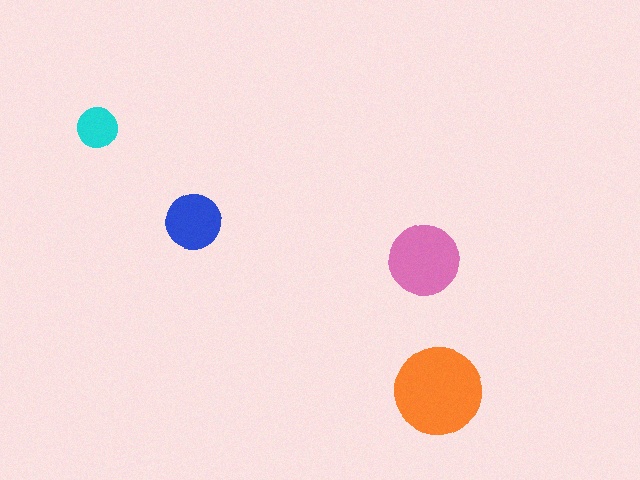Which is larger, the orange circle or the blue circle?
The orange one.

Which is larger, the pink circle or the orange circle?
The orange one.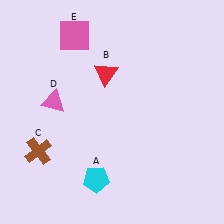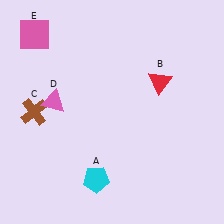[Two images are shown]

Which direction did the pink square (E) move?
The pink square (E) moved left.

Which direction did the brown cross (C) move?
The brown cross (C) moved up.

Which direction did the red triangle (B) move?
The red triangle (B) moved right.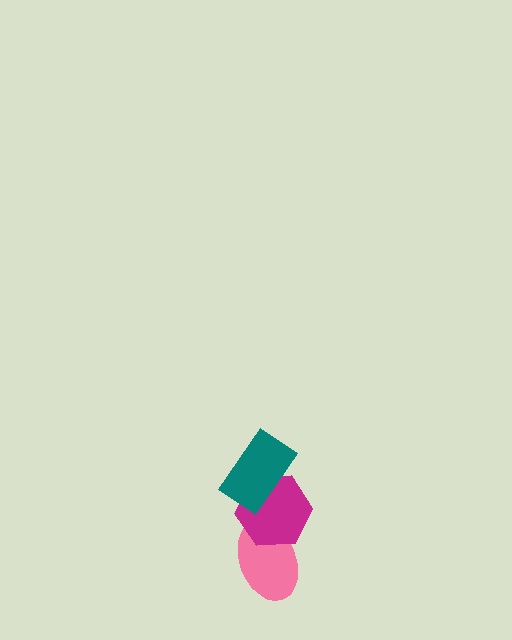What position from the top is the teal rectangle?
The teal rectangle is 1st from the top.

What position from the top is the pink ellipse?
The pink ellipse is 3rd from the top.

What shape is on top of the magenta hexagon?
The teal rectangle is on top of the magenta hexagon.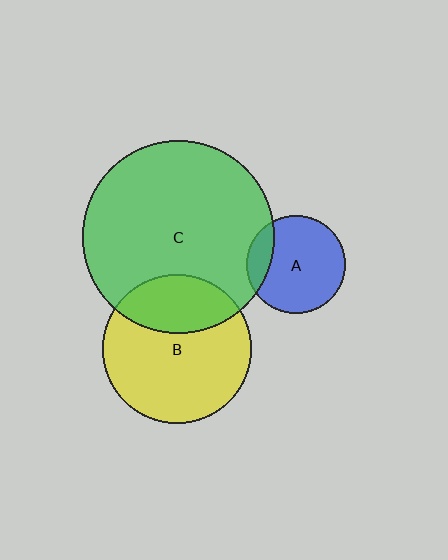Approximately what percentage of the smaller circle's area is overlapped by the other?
Approximately 15%.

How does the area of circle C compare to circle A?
Approximately 3.8 times.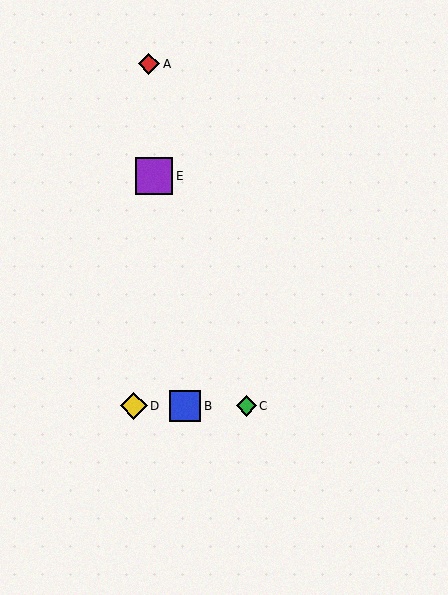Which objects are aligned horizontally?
Objects B, C, D are aligned horizontally.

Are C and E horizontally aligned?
No, C is at y≈406 and E is at y≈176.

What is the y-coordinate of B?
Object B is at y≈406.